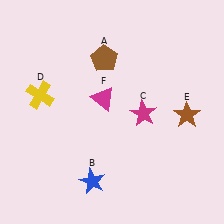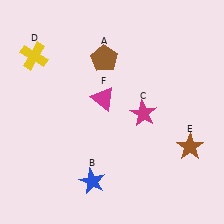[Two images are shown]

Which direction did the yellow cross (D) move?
The yellow cross (D) moved up.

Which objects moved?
The objects that moved are: the yellow cross (D), the brown star (E).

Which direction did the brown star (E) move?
The brown star (E) moved down.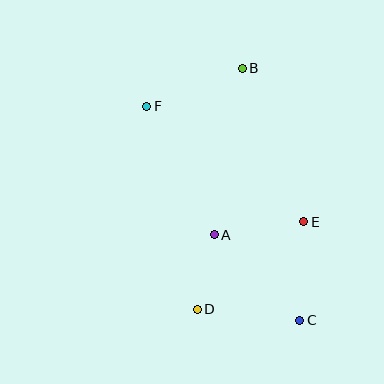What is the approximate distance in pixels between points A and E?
The distance between A and E is approximately 91 pixels.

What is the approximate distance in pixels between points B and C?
The distance between B and C is approximately 258 pixels.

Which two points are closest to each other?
Points A and D are closest to each other.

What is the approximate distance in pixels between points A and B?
The distance between A and B is approximately 169 pixels.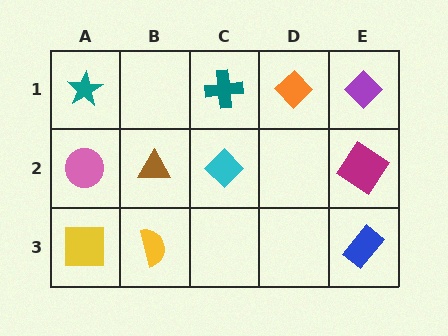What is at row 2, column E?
A magenta diamond.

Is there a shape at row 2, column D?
No, that cell is empty.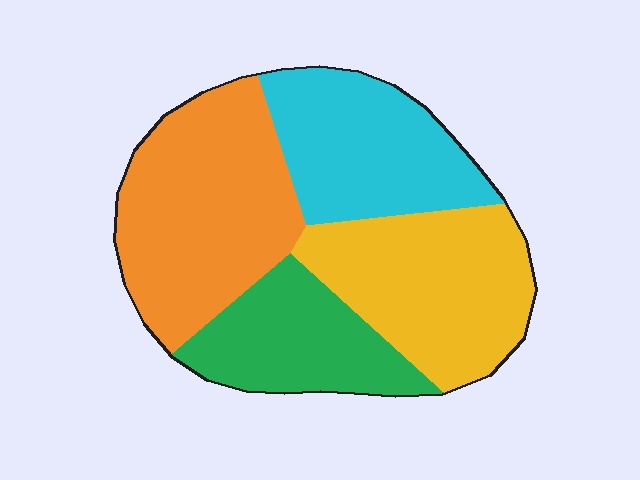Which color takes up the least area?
Green, at roughly 20%.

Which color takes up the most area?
Orange, at roughly 30%.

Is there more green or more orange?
Orange.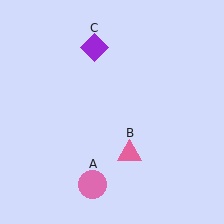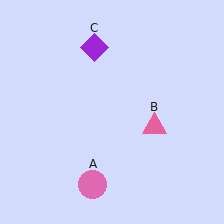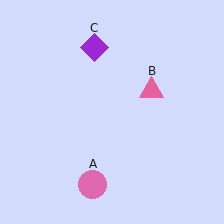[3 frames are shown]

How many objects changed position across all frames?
1 object changed position: pink triangle (object B).